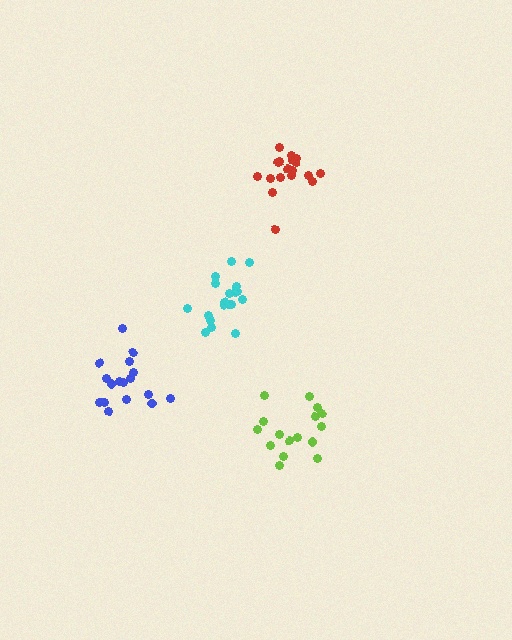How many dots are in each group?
Group 1: 19 dots, Group 2: 18 dots, Group 3: 17 dots, Group 4: 17 dots (71 total).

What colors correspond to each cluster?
The clusters are colored: cyan, red, blue, lime.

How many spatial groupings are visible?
There are 4 spatial groupings.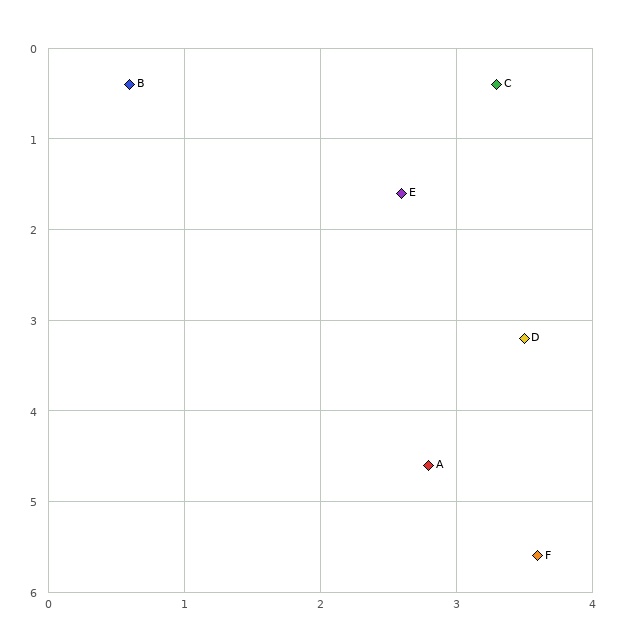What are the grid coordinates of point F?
Point F is at approximately (3.6, 5.6).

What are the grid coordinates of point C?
Point C is at approximately (3.3, 0.4).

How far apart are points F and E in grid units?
Points F and E are about 4.1 grid units apart.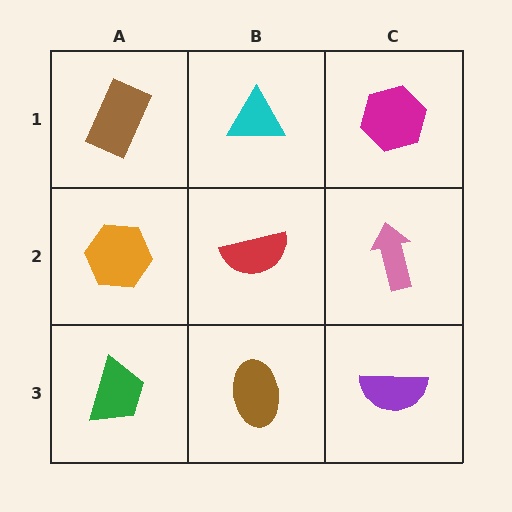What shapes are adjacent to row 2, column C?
A magenta hexagon (row 1, column C), a purple semicircle (row 3, column C), a red semicircle (row 2, column B).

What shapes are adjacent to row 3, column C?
A pink arrow (row 2, column C), a brown ellipse (row 3, column B).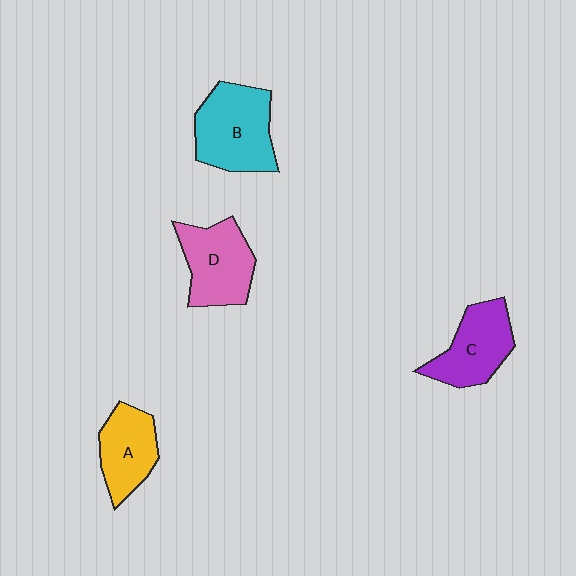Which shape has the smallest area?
Shape A (yellow).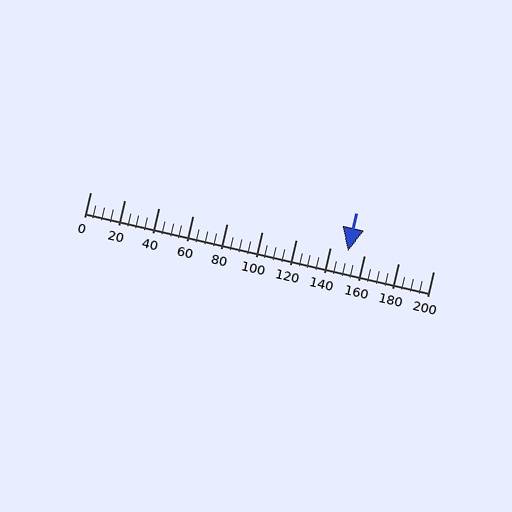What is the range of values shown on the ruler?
The ruler shows values from 0 to 200.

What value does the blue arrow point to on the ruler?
The blue arrow points to approximately 150.